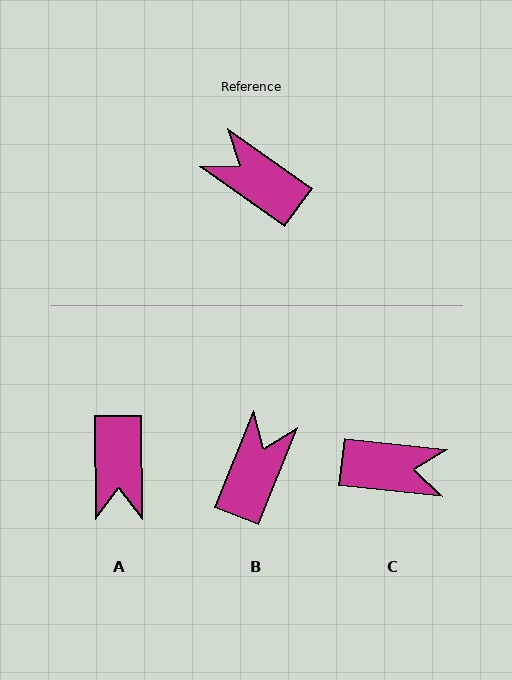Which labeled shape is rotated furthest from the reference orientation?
C, about 151 degrees away.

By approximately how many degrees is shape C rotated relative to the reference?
Approximately 151 degrees clockwise.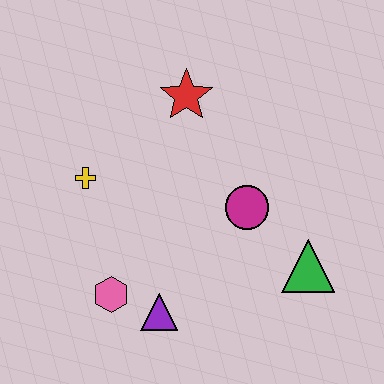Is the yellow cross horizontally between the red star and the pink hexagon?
No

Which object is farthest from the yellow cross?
The green triangle is farthest from the yellow cross.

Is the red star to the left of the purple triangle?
No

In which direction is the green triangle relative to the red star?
The green triangle is below the red star.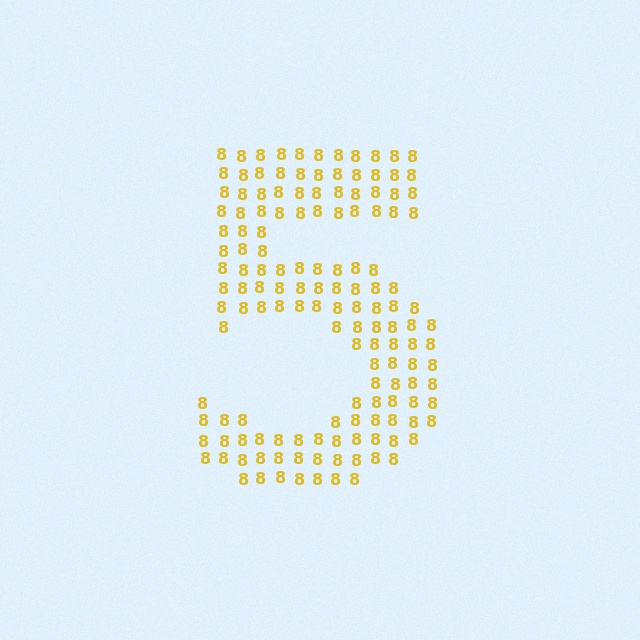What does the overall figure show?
The overall figure shows the digit 5.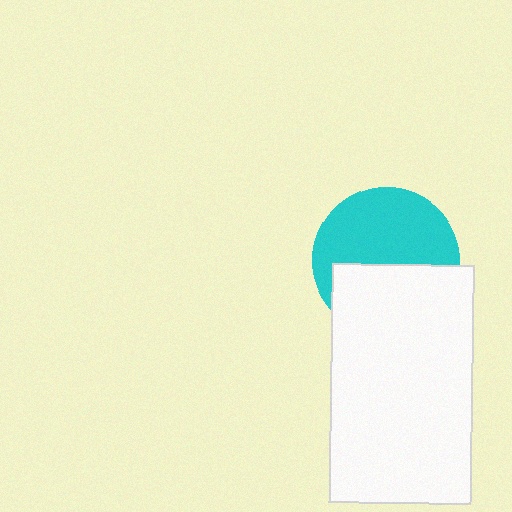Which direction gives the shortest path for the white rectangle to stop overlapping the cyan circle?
Moving down gives the shortest separation.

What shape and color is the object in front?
The object in front is a white rectangle.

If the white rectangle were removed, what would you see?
You would see the complete cyan circle.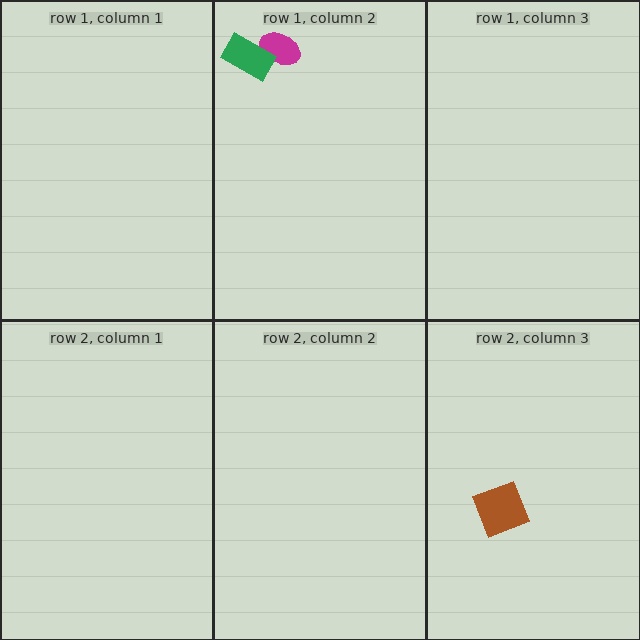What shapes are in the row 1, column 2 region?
The magenta ellipse, the green rectangle.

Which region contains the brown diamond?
The row 2, column 3 region.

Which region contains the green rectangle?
The row 1, column 2 region.